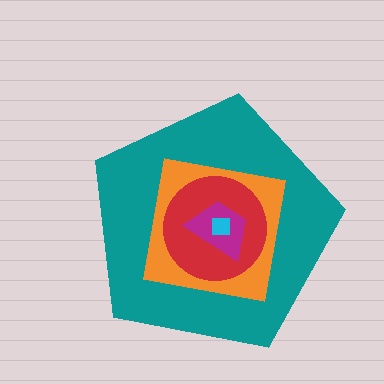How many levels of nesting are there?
5.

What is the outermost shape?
The teal pentagon.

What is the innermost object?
The cyan square.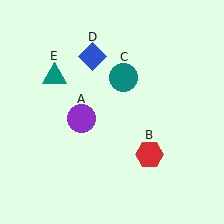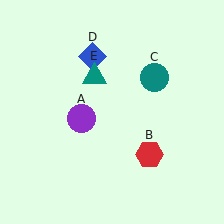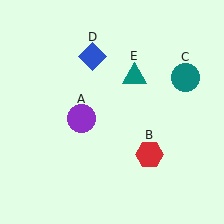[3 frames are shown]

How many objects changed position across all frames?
2 objects changed position: teal circle (object C), teal triangle (object E).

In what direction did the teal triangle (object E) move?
The teal triangle (object E) moved right.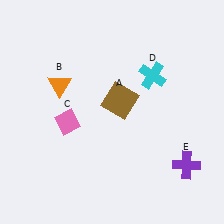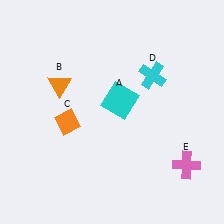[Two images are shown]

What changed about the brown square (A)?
In Image 1, A is brown. In Image 2, it changed to cyan.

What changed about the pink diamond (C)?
In Image 1, C is pink. In Image 2, it changed to orange.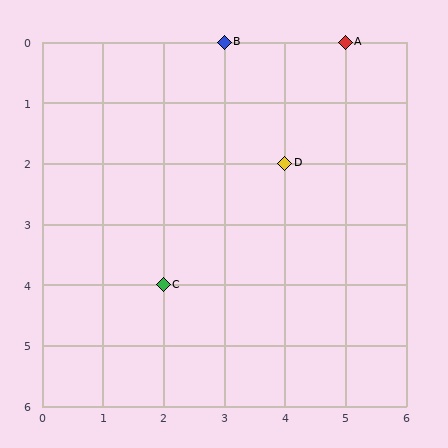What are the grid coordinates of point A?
Point A is at grid coordinates (5, 0).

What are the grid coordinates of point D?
Point D is at grid coordinates (4, 2).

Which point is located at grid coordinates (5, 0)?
Point A is at (5, 0).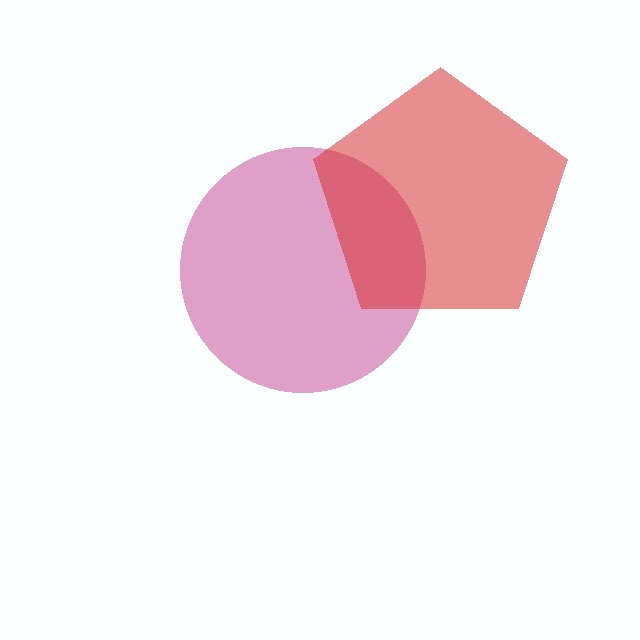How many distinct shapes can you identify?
There are 2 distinct shapes: a magenta circle, a red pentagon.